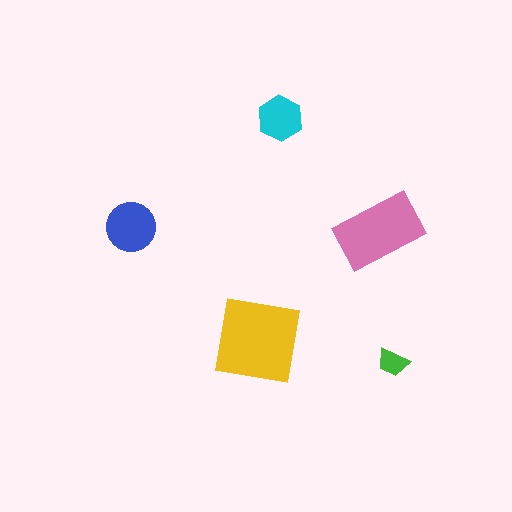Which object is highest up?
The cyan hexagon is topmost.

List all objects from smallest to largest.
The green trapezoid, the cyan hexagon, the blue circle, the pink rectangle, the yellow square.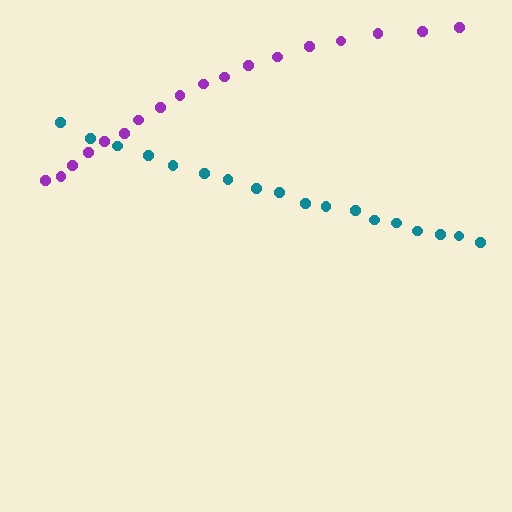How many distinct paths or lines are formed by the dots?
There are 2 distinct paths.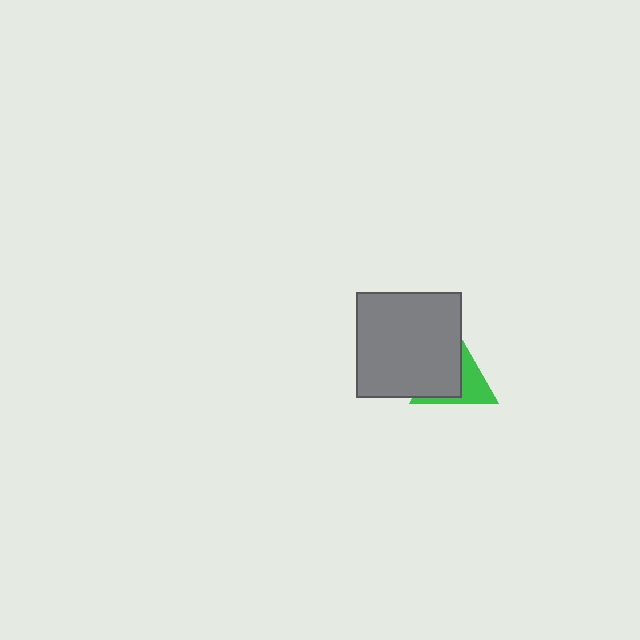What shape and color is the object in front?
The object in front is a gray square.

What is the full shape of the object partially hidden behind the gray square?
The partially hidden object is a green triangle.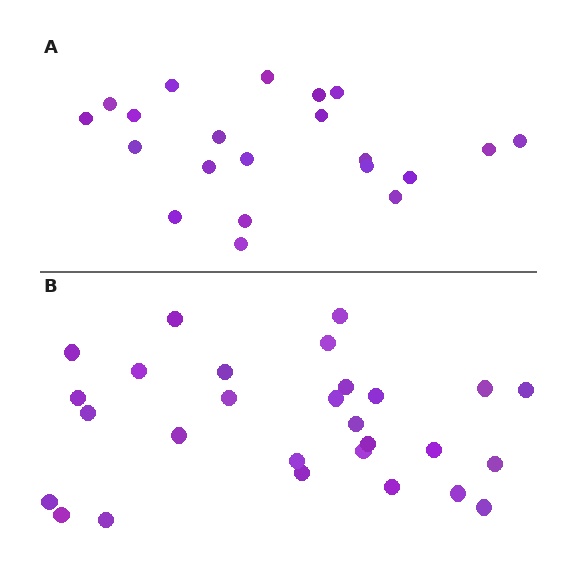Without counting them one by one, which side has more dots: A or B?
Region B (the bottom region) has more dots.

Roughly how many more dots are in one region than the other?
Region B has roughly 8 or so more dots than region A.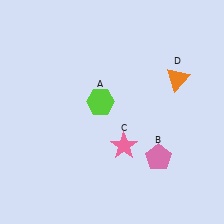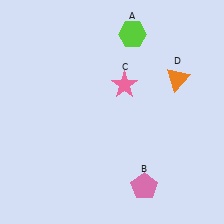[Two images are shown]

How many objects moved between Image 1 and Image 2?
3 objects moved between the two images.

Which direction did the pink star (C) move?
The pink star (C) moved up.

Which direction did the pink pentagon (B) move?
The pink pentagon (B) moved down.